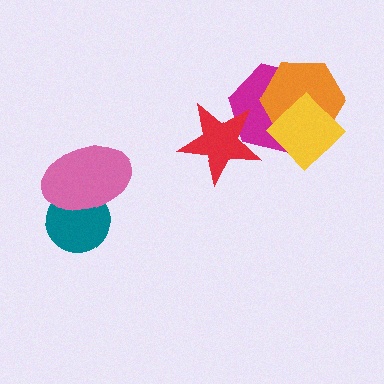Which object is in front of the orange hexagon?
The yellow diamond is in front of the orange hexagon.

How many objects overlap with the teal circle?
1 object overlaps with the teal circle.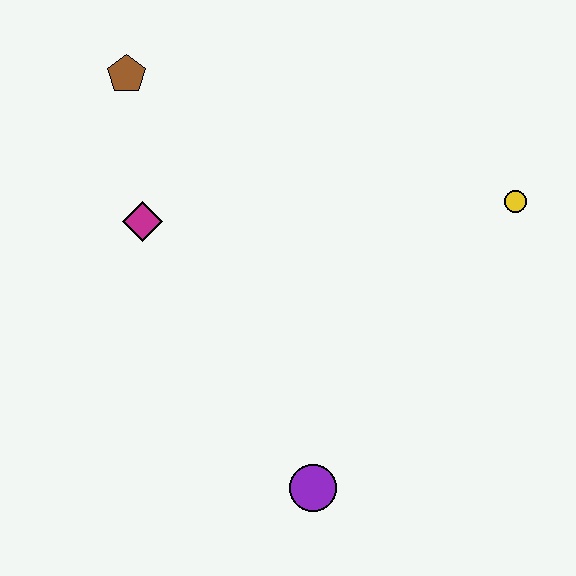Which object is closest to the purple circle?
The magenta diamond is closest to the purple circle.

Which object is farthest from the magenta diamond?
The yellow circle is farthest from the magenta diamond.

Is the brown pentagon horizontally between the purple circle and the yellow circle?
No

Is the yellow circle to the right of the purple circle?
Yes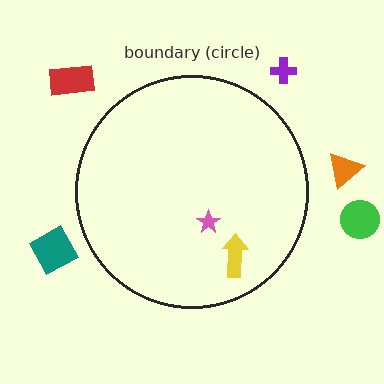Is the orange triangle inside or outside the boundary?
Outside.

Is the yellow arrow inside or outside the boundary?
Inside.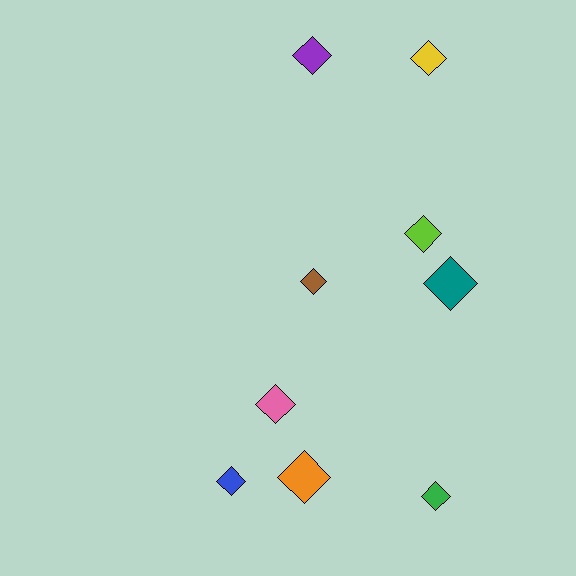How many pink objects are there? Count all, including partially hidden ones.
There is 1 pink object.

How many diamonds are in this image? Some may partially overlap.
There are 9 diamonds.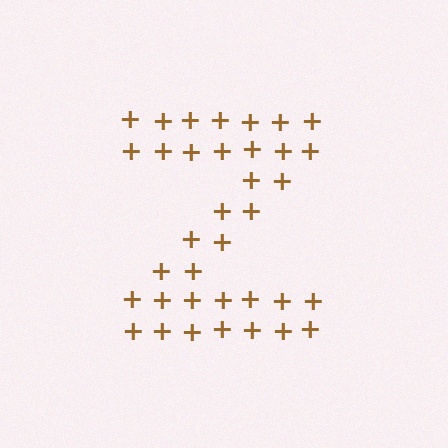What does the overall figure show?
The overall figure shows the letter Z.